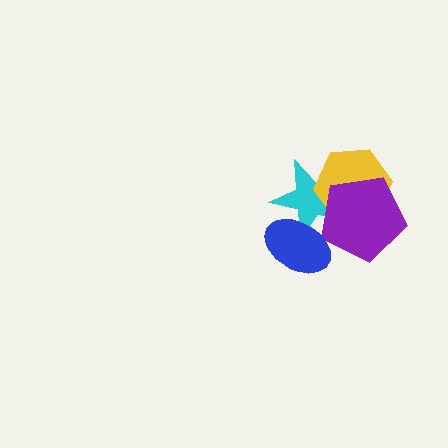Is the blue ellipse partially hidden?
No, no other shape covers it.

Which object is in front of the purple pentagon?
The blue ellipse is in front of the purple pentagon.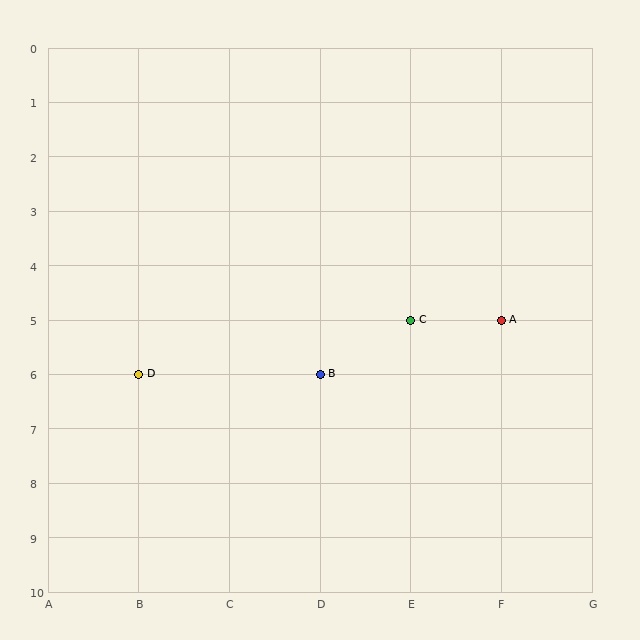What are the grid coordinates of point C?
Point C is at grid coordinates (E, 5).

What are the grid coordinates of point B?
Point B is at grid coordinates (D, 6).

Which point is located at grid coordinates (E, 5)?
Point C is at (E, 5).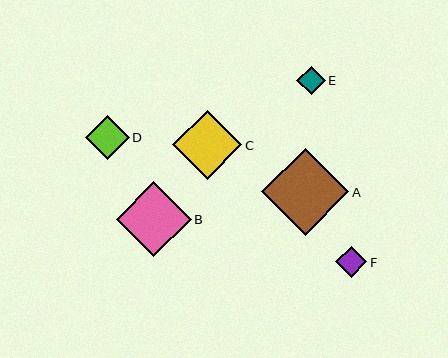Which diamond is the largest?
Diamond A is the largest with a size of approximately 87 pixels.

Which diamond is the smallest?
Diamond E is the smallest with a size of approximately 28 pixels.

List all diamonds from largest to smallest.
From largest to smallest: A, B, C, D, F, E.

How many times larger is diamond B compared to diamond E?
Diamond B is approximately 2.6 times the size of diamond E.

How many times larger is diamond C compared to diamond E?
Diamond C is approximately 2.4 times the size of diamond E.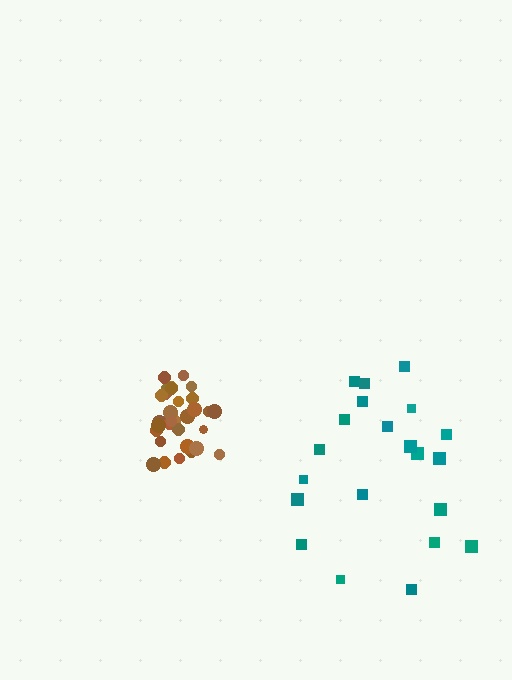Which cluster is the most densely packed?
Brown.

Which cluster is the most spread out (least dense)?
Teal.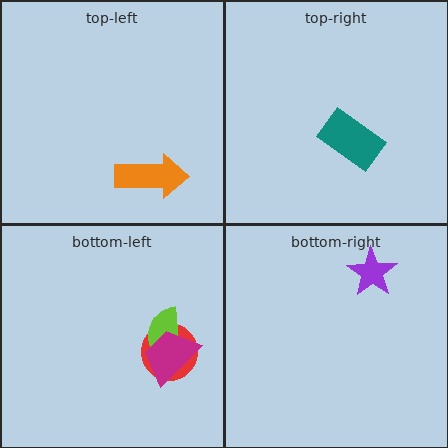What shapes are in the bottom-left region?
The red circle, the lime semicircle, the magenta trapezoid.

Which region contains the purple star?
The bottom-right region.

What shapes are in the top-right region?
The teal rectangle.